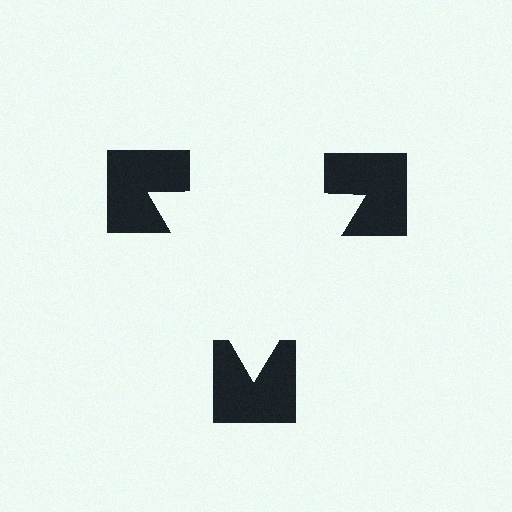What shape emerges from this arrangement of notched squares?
An illusory triangle — its edges are inferred from the aligned wedge cuts in the notched squares, not physically drawn.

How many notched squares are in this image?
There are 3 — one at each vertex of the illusory triangle.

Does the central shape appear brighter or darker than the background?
It typically appears slightly brighter than the background, even though no actual brightness change is drawn.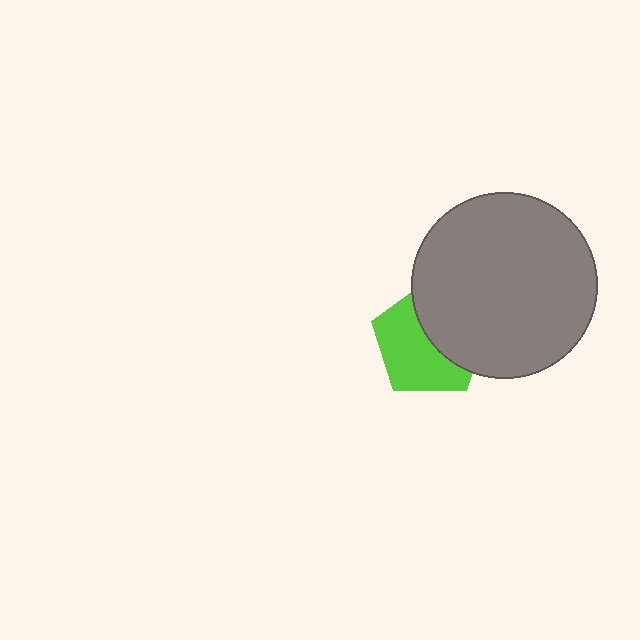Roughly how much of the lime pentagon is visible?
About half of it is visible (roughly 55%).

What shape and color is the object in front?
The object in front is a gray circle.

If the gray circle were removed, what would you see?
You would see the complete lime pentagon.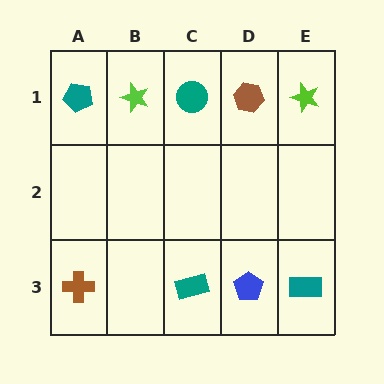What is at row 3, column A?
A brown cross.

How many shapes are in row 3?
4 shapes.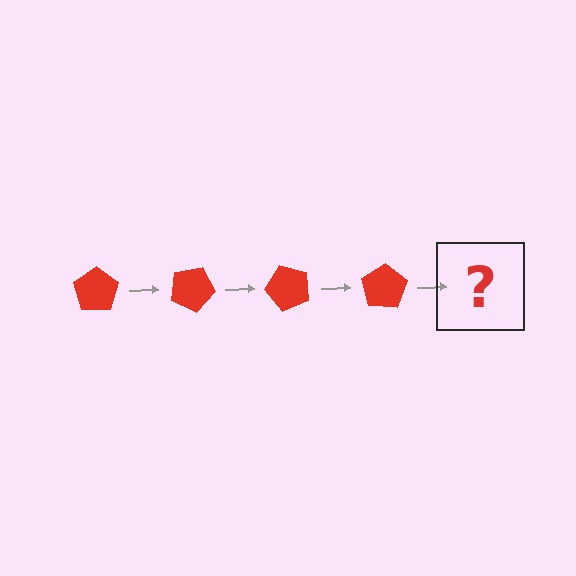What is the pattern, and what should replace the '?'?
The pattern is that the pentagon rotates 25 degrees each step. The '?' should be a red pentagon rotated 100 degrees.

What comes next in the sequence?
The next element should be a red pentagon rotated 100 degrees.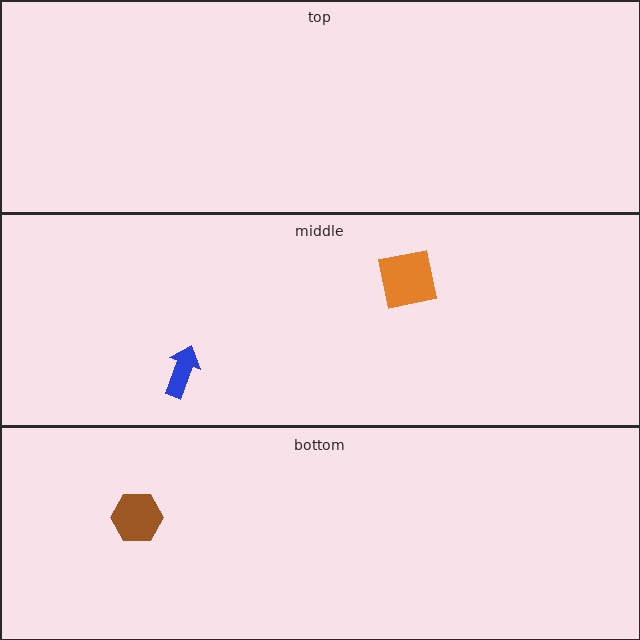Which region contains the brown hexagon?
The bottom region.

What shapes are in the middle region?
The blue arrow, the orange square.